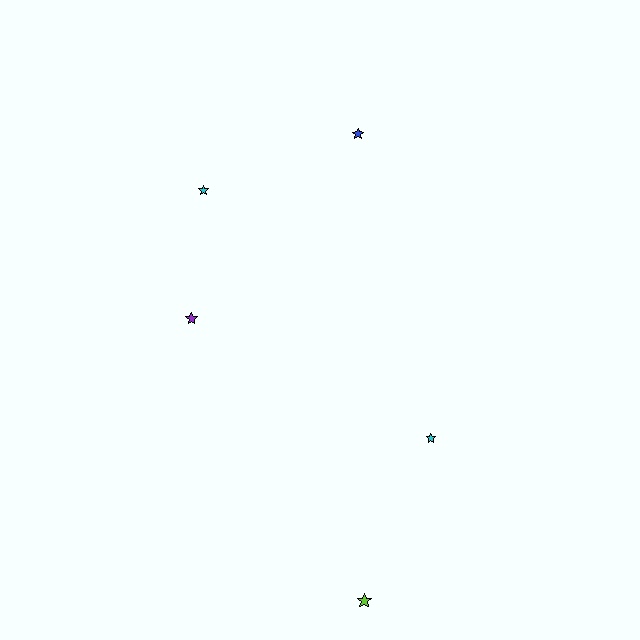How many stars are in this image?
There are 5 stars.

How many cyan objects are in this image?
There are 2 cyan objects.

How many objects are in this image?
There are 5 objects.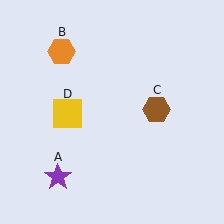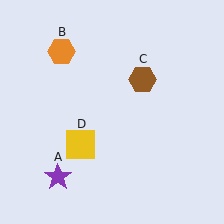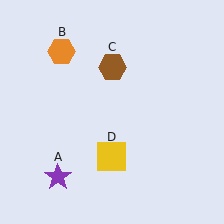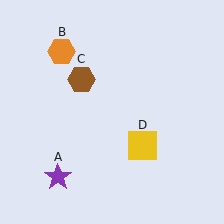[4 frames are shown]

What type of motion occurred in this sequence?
The brown hexagon (object C), yellow square (object D) rotated counterclockwise around the center of the scene.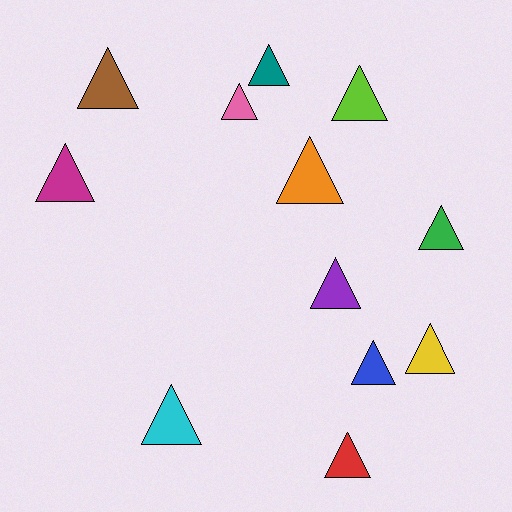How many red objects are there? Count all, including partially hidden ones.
There is 1 red object.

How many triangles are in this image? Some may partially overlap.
There are 12 triangles.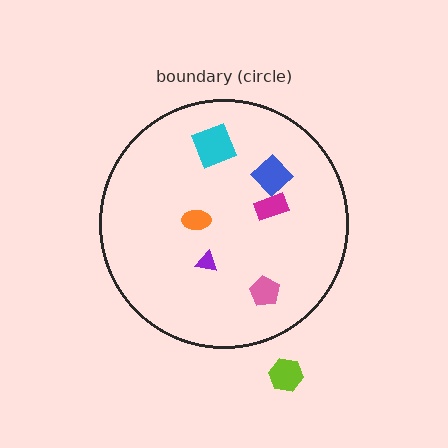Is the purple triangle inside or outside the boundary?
Inside.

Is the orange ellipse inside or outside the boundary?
Inside.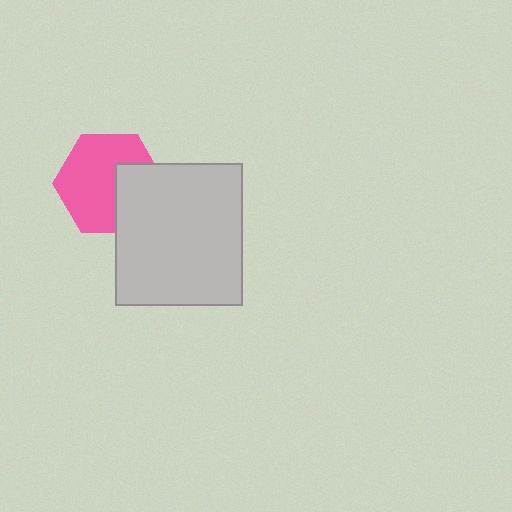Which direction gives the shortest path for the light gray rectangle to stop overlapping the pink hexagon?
Moving right gives the shortest separation.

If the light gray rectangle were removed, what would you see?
You would see the complete pink hexagon.